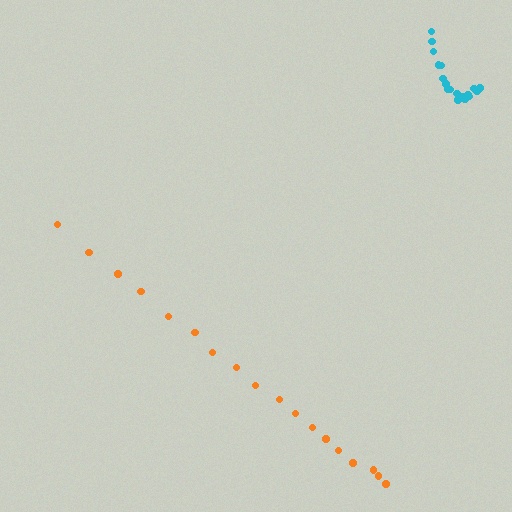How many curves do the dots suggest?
There are 2 distinct paths.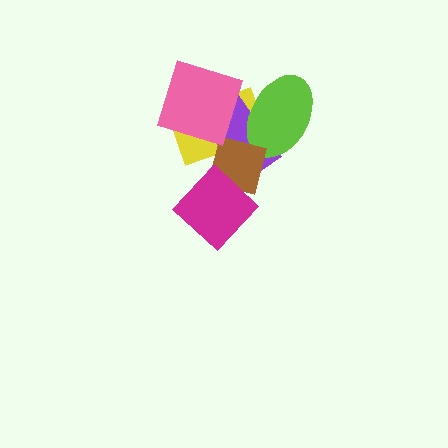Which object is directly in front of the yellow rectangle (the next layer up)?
The purple rectangle is directly in front of the yellow rectangle.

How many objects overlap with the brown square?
4 objects overlap with the brown square.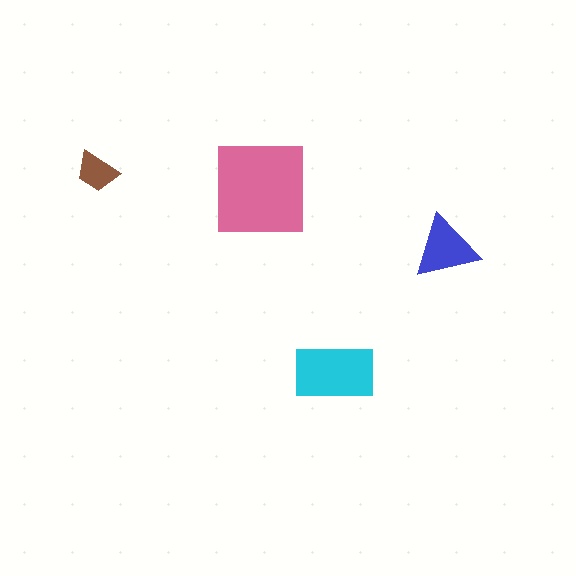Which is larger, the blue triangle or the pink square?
The pink square.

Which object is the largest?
The pink square.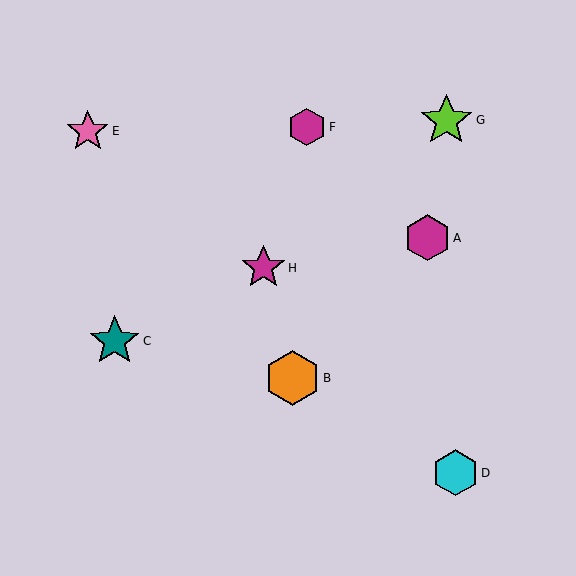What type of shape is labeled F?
Shape F is a magenta hexagon.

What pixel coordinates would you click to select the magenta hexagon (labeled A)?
Click at (427, 238) to select the magenta hexagon A.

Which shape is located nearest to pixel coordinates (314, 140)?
The magenta hexagon (labeled F) at (307, 127) is nearest to that location.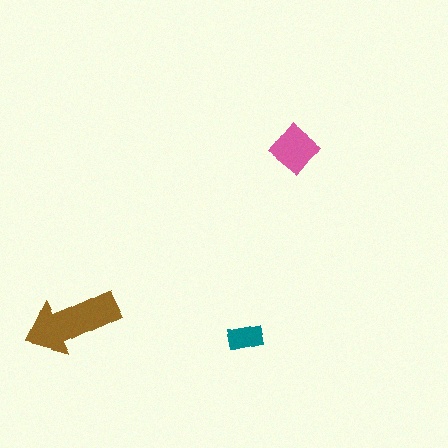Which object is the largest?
The brown arrow.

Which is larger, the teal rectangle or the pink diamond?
The pink diamond.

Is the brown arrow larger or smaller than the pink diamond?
Larger.